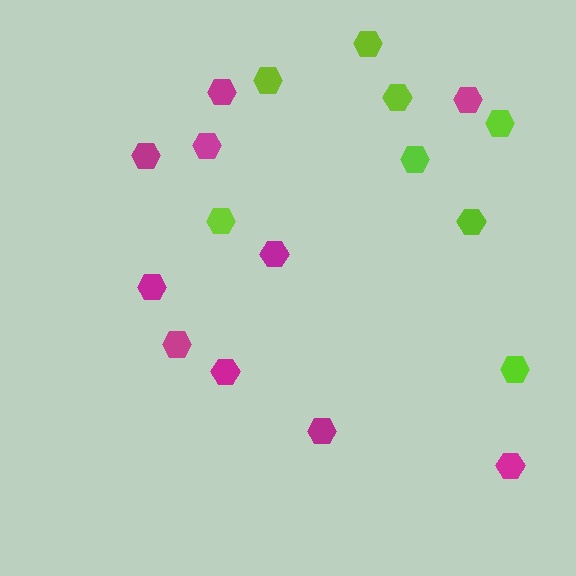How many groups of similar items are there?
There are 2 groups: one group of magenta hexagons (10) and one group of lime hexagons (8).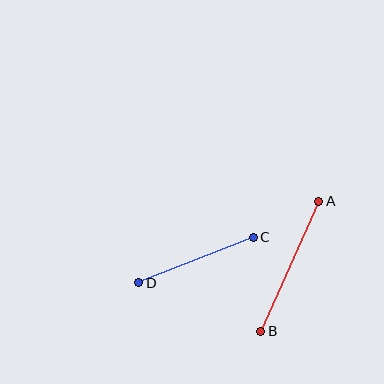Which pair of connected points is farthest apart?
Points A and B are farthest apart.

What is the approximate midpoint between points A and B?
The midpoint is at approximately (290, 266) pixels.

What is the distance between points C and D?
The distance is approximately 123 pixels.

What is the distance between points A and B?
The distance is approximately 142 pixels.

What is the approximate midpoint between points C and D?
The midpoint is at approximately (196, 260) pixels.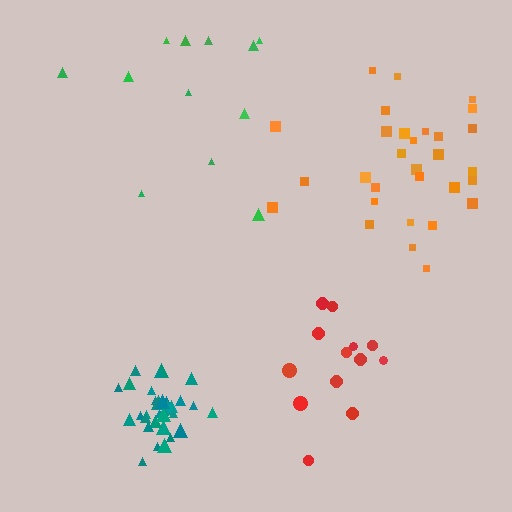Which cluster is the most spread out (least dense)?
Green.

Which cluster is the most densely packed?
Teal.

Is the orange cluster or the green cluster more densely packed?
Orange.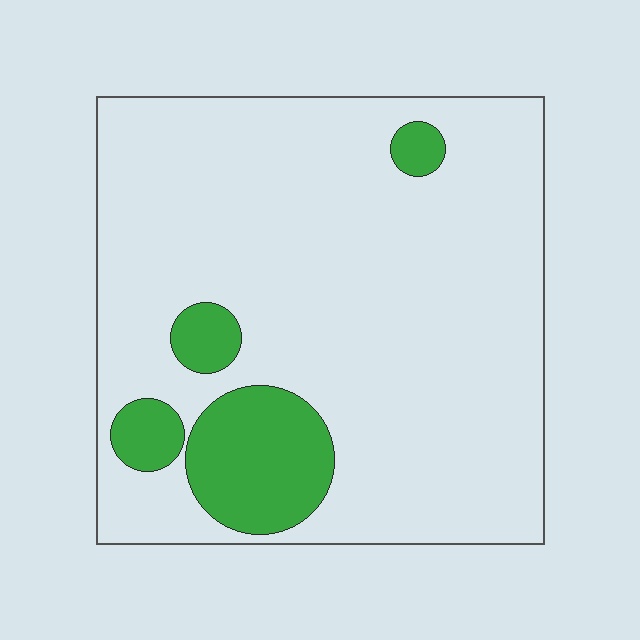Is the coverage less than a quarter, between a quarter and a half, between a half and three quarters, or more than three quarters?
Less than a quarter.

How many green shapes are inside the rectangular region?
4.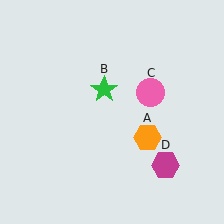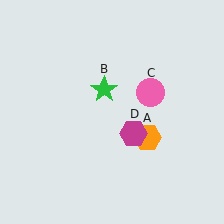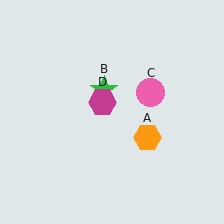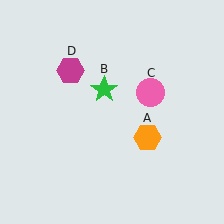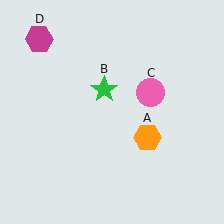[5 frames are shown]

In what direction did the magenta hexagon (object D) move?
The magenta hexagon (object D) moved up and to the left.